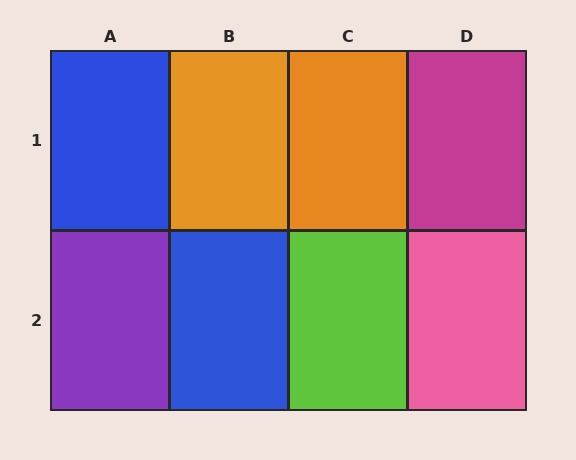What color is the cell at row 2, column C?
Lime.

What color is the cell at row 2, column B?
Blue.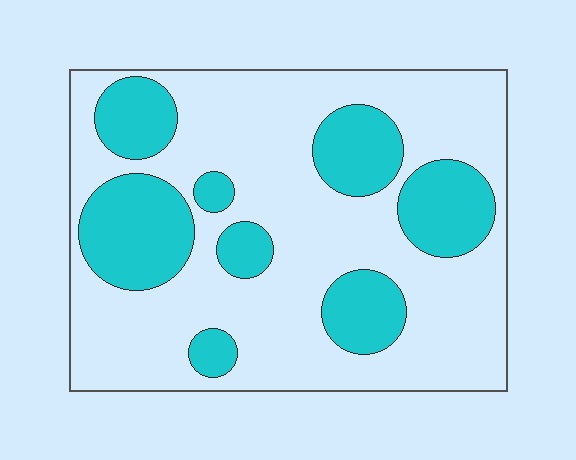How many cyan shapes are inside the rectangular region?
8.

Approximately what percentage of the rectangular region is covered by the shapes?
Approximately 30%.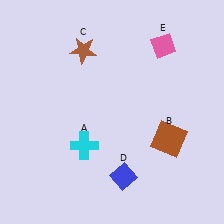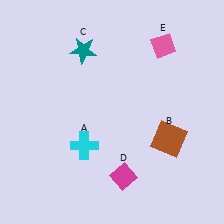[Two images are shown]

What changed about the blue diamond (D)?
In Image 1, D is blue. In Image 2, it changed to magenta.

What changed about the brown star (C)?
In Image 1, C is brown. In Image 2, it changed to teal.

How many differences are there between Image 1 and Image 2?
There are 2 differences between the two images.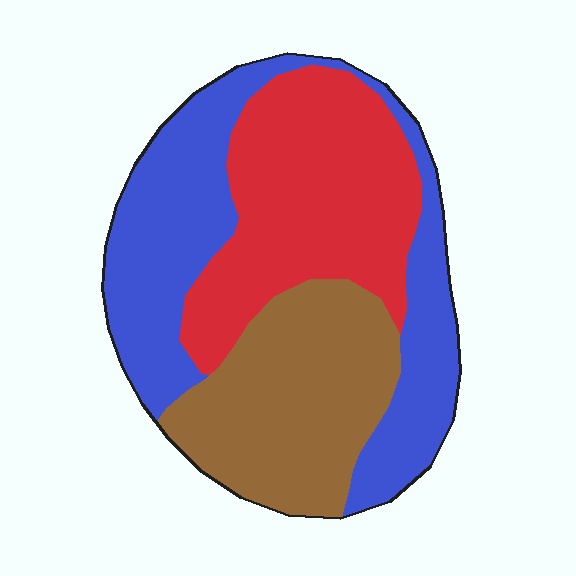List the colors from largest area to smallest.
From largest to smallest: blue, red, brown.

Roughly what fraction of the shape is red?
Red covers around 35% of the shape.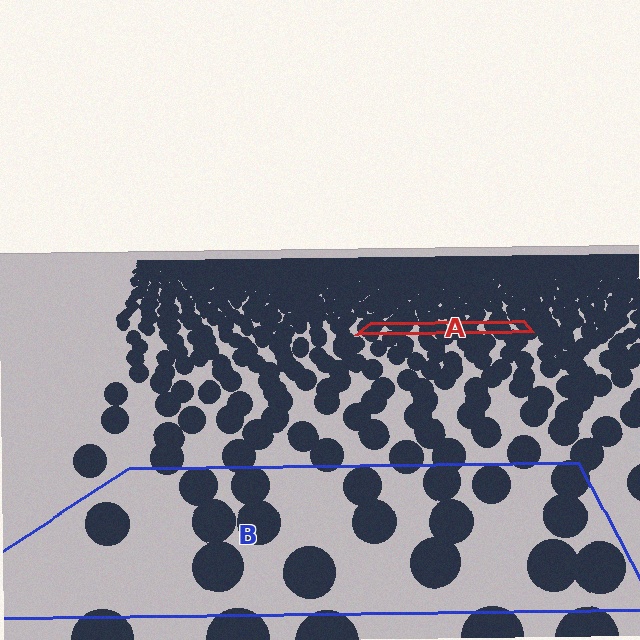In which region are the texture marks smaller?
The texture marks are smaller in region A, because it is farther away.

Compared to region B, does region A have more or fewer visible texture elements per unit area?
Region A has more texture elements per unit area — they are packed more densely because it is farther away.